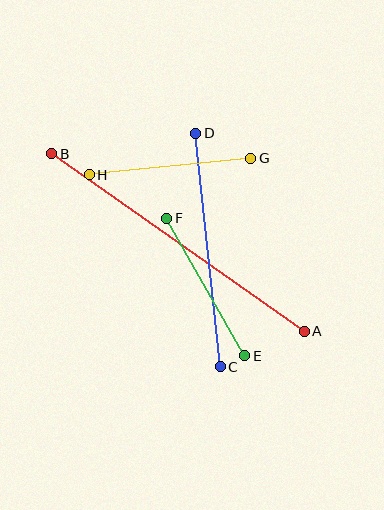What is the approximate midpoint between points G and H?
The midpoint is at approximately (170, 167) pixels.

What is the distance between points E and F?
The distance is approximately 158 pixels.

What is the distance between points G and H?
The distance is approximately 162 pixels.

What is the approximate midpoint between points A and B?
The midpoint is at approximately (178, 242) pixels.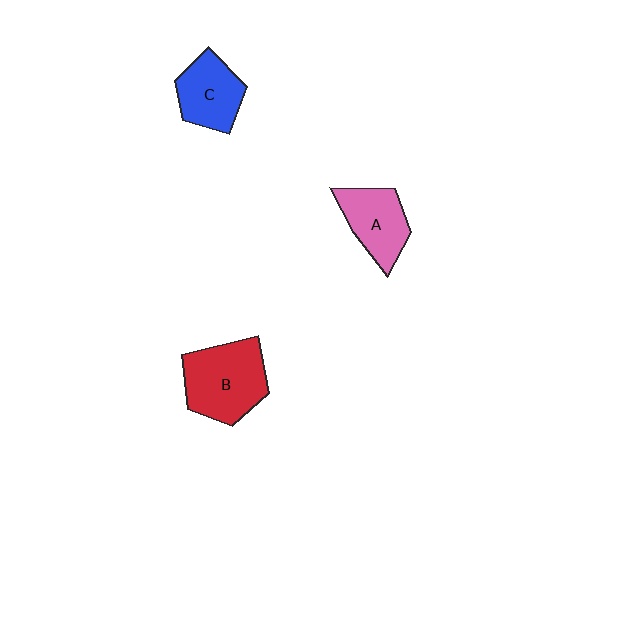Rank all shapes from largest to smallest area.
From largest to smallest: B (red), A (pink), C (blue).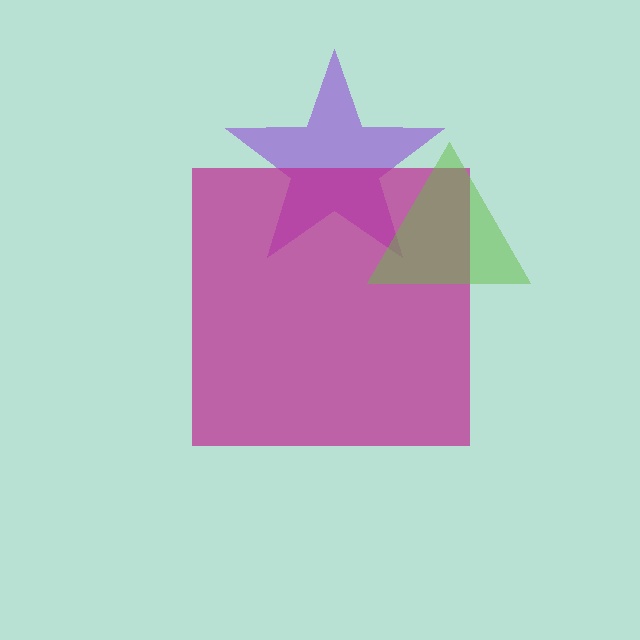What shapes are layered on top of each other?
The layered shapes are: a purple star, a magenta square, a lime triangle.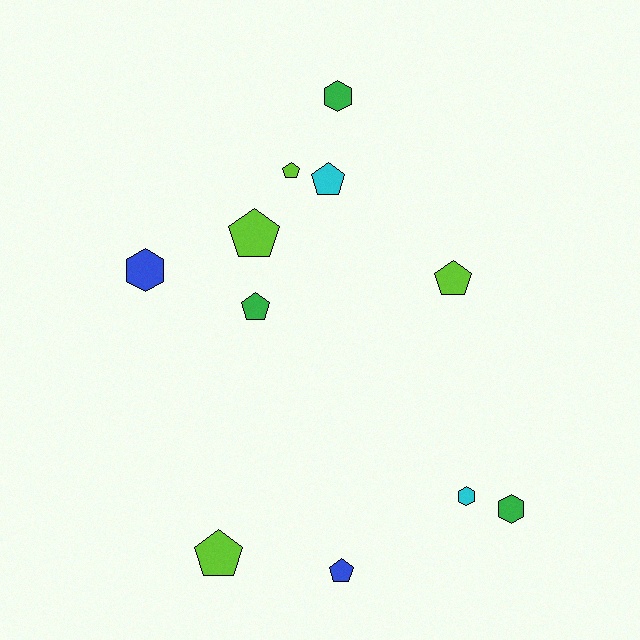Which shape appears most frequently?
Pentagon, with 7 objects.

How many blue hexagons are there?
There is 1 blue hexagon.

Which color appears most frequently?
Lime, with 4 objects.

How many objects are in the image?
There are 11 objects.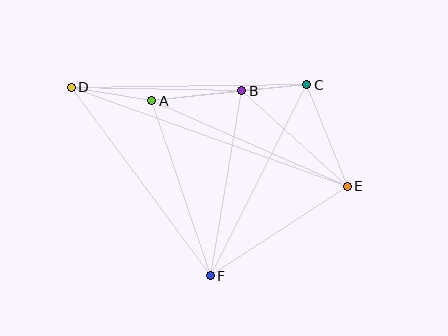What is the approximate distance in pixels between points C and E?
The distance between C and E is approximately 109 pixels.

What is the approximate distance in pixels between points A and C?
The distance between A and C is approximately 156 pixels.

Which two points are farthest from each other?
Points D and E are farthest from each other.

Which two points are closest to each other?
Points B and C are closest to each other.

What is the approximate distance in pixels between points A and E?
The distance between A and E is approximately 213 pixels.